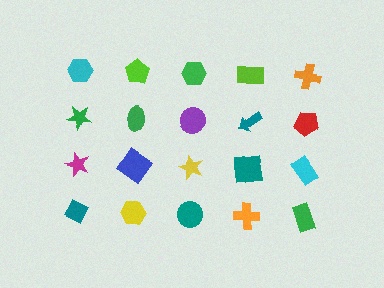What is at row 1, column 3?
A green hexagon.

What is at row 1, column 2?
A lime pentagon.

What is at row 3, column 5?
A cyan rectangle.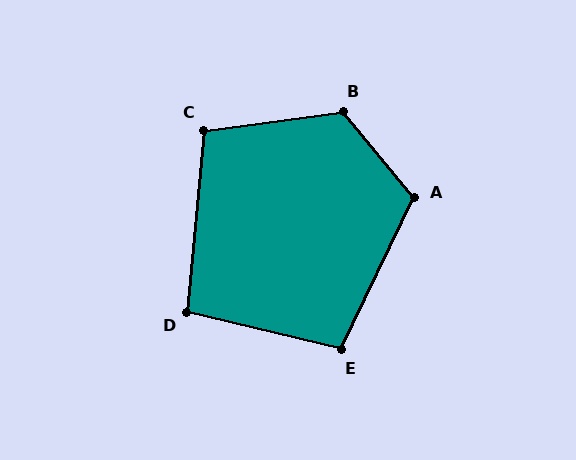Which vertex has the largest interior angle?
B, at approximately 122 degrees.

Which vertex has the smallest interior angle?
D, at approximately 98 degrees.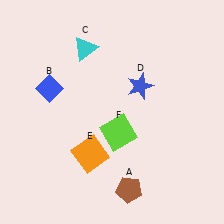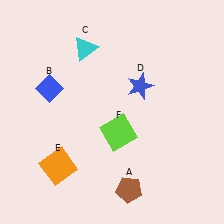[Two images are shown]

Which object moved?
The orange square (E) moved left.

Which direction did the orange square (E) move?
The orange square (E) moved left.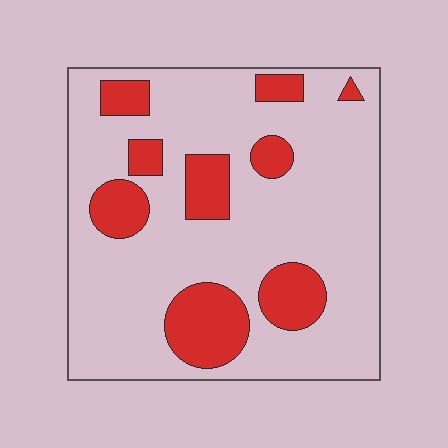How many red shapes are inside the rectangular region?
9.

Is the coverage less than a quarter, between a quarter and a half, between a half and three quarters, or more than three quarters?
Less than a quarter.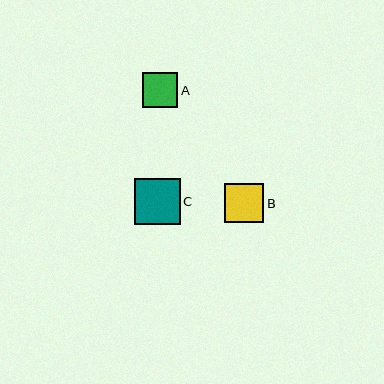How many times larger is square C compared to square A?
Square C is approximately 1.3 times the size of square A.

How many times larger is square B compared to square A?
Square B is approximately 1.1 times the size of square A.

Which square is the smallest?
Square A is the smallest with a size of approximately 35 pixels.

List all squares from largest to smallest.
From largest to smallest: C, B, A.